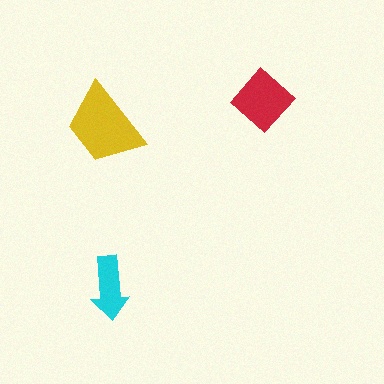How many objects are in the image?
There are 3 objects in the image.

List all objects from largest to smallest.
The yellow trapezoid, the red diamond, the cyan arrow.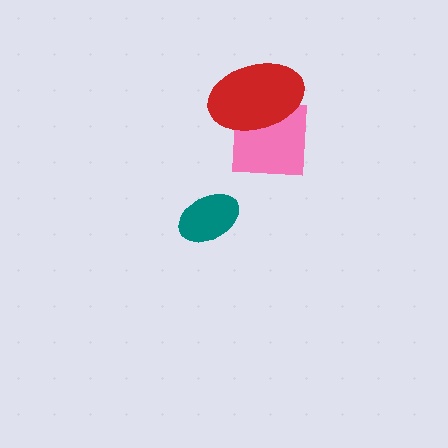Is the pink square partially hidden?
Yes, it is partially covered by another shape.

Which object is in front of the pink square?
The red ellipse is in front of the pink square.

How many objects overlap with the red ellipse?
1 object overlaps with the red ellipse.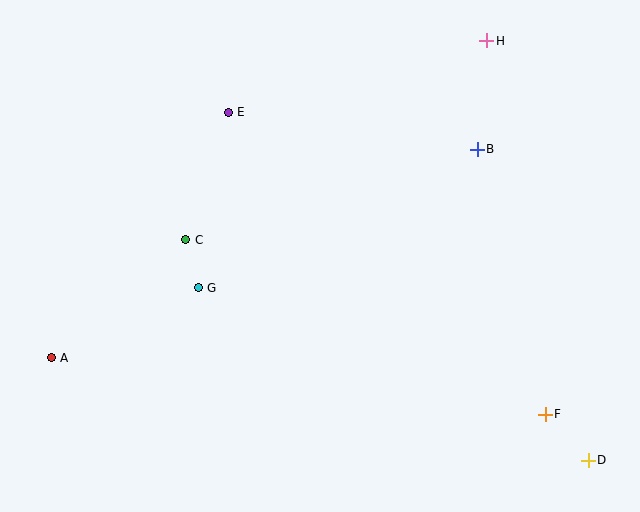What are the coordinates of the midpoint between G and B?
The midpoint between G and B is at (338, 219).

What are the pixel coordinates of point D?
Point D is at (588, 460).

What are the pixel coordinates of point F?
Point F is at (545, 414).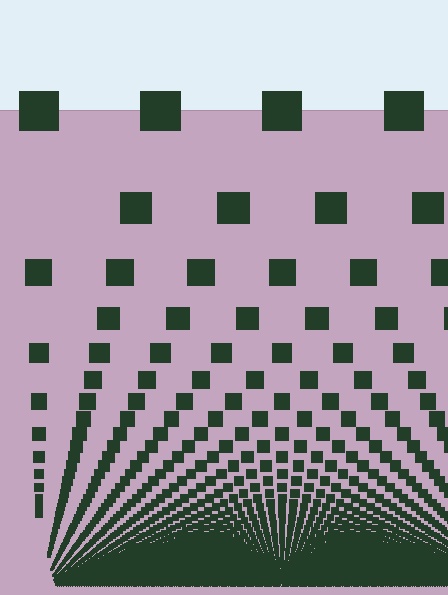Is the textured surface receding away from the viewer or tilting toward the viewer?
The surface appears to tilt toward the viewer. Texture elements get larger and sparser toward the top.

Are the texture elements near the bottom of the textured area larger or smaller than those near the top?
Smaller. The gradient is inverted — elements near the bottom are smaller and denser.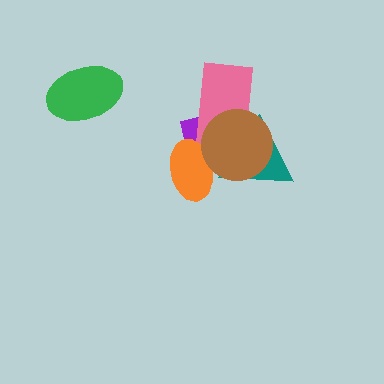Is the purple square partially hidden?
Yes, it is partially covered by another shape.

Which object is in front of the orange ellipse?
The brown circle is in front of the orange ellipse.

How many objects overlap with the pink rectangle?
3 objects overlap with the pink rectangle.